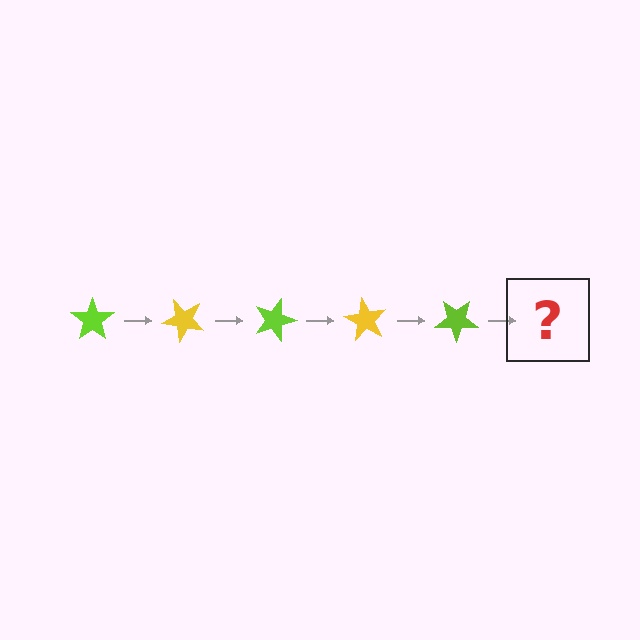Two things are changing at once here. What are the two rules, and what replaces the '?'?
The two rules are that it rotates 45 degrees each step and the color cycles through lime and yellow. The '?' should be a yellow star, rotated 225 degrees from the start.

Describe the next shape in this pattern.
It should be a yellow star, rotated 225 degrees from the start.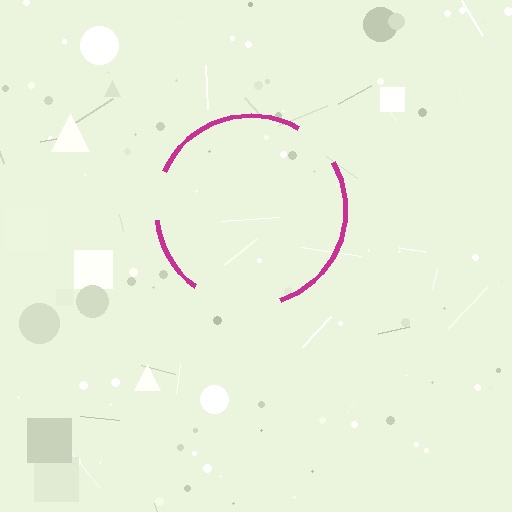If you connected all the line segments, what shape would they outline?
They would outline a circle.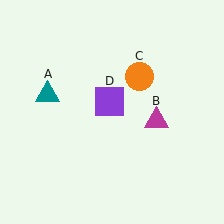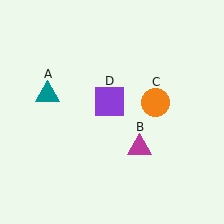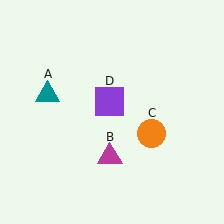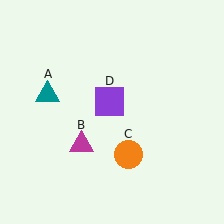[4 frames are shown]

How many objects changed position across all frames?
2 objects changed position: magenta triangle (object B), orange circle (object C).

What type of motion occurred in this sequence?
The magenta triangle (object B), orange circle (object C) rotated clockwise around the center of the scene.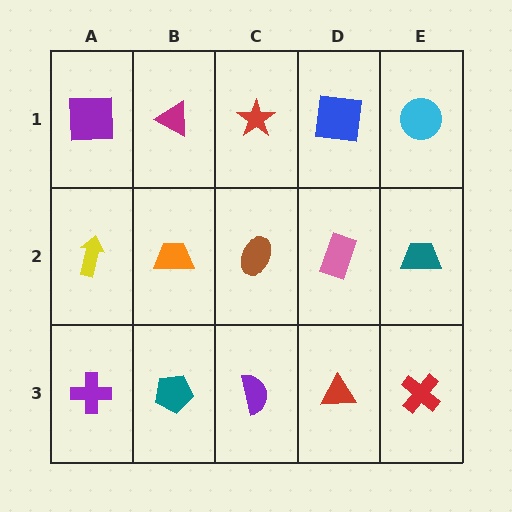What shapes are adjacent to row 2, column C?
A red star (row 1, column C), a purple semicircle (row 3, column C), an orange trapezoid (row 2, column B), a pink rectangle (row 2, column D).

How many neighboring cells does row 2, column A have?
3.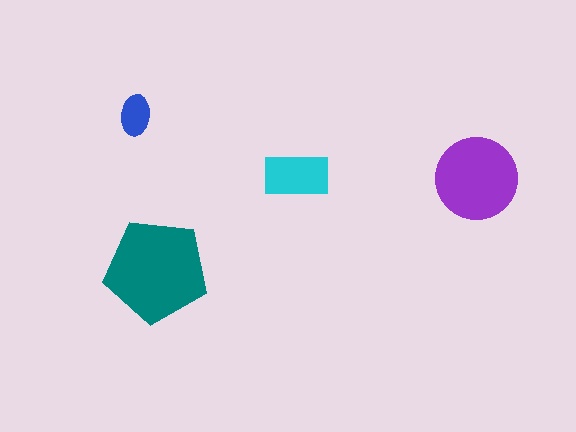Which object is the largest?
The teal pentagon.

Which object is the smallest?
The blue ellipse.